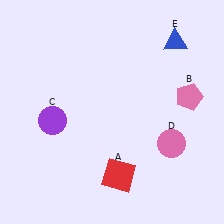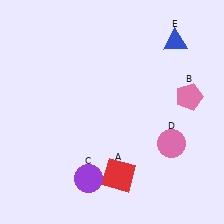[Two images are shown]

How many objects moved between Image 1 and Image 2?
1 object moved between the two images.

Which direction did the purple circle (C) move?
The purple circle (C) moved down.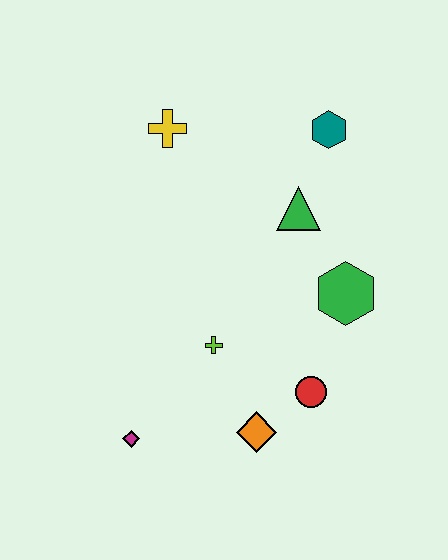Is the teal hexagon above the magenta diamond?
Yes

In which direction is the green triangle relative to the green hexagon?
The green triangle is above the green hexagon.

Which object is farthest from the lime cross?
The teal hexagon is farthest from the lime cross.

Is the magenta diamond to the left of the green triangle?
Yes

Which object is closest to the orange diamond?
The red circle is closest to the orange diamond.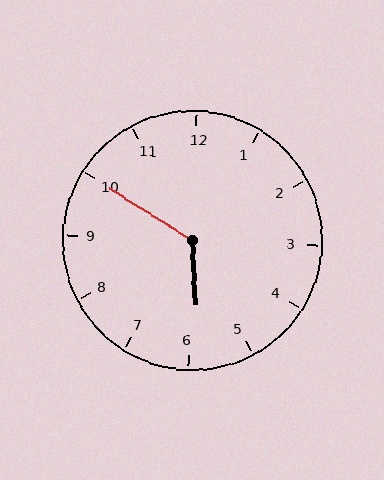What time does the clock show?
5:50.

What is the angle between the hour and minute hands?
Approximately 125 degrees.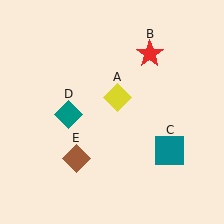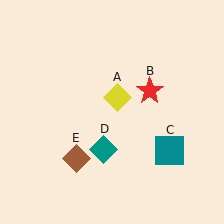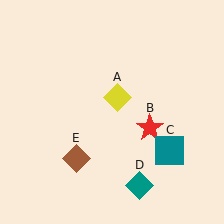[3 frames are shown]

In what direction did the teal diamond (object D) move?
The teal diamond (object D) moved down and to the right.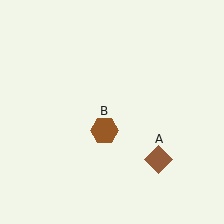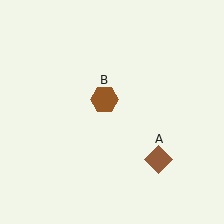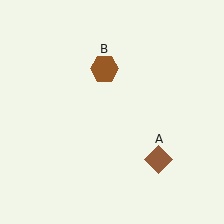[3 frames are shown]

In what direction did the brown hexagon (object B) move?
The brown hexagon (object B) moved up.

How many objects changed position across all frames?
1 object changed position: brown hexagon (object B).